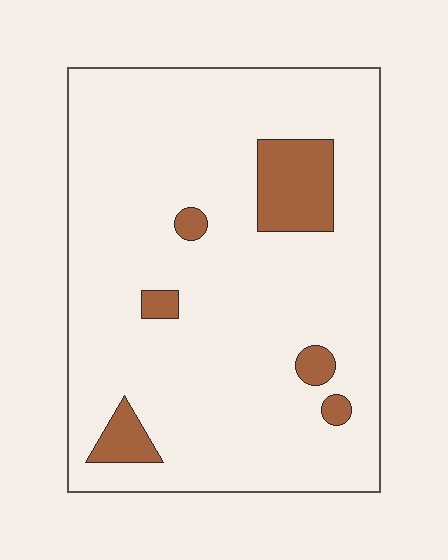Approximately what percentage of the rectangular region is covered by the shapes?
Approximately 10%.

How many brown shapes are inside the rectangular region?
6.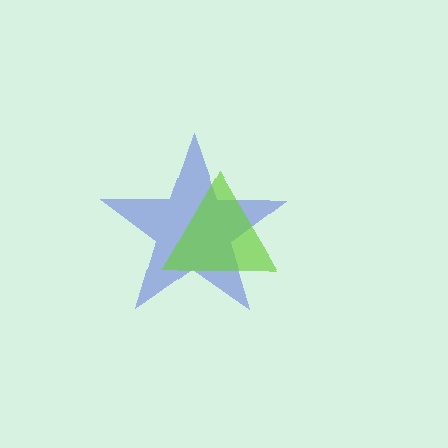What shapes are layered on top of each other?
The layered shapes are: a blue star, a lime triangle.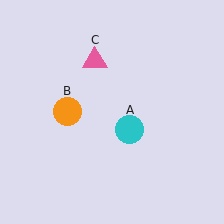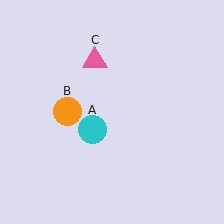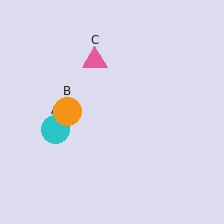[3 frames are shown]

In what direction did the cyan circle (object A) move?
The cyan circle (object A) moved left.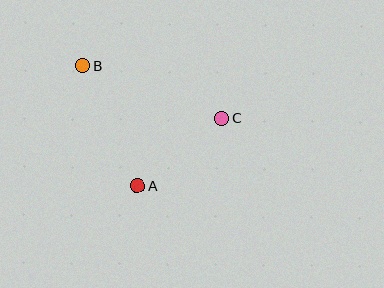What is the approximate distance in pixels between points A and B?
The distance between A and B is approximately 132 pixels.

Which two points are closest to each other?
Points A and C are closest to each other.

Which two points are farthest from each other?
Points B and C are farthest from each other.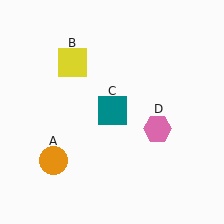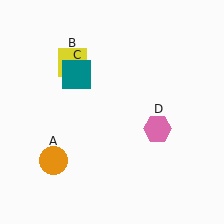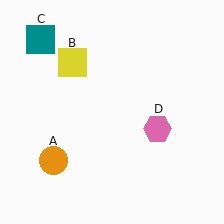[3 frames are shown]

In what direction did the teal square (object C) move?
The teal square (object C) moved up and to the left.